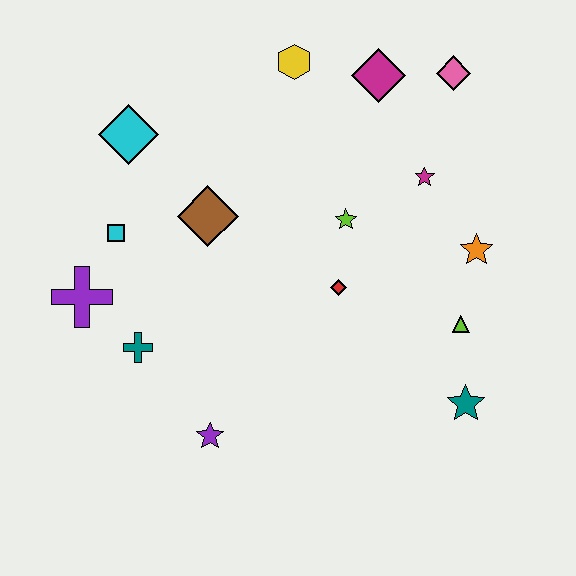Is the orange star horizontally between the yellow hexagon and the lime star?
No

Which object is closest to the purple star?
The teal cross is closest to the purple star.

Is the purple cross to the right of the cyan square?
No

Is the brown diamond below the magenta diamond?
Yes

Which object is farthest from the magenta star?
The purple cross is farthest from the magenta star.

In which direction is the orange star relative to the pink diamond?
The orange star is below the pink diamond.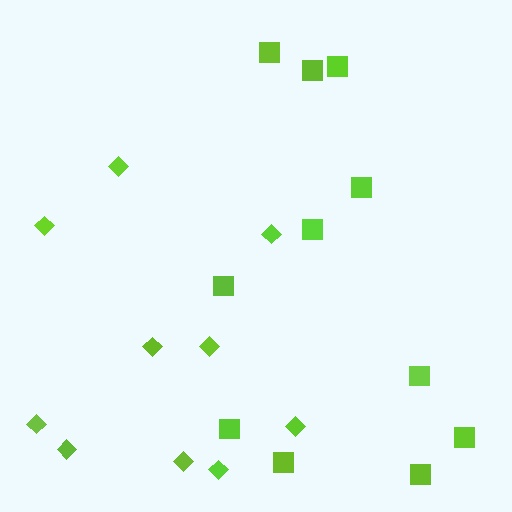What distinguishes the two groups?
There are 2 groups: one group of squares (11) and one group of diamonds (10).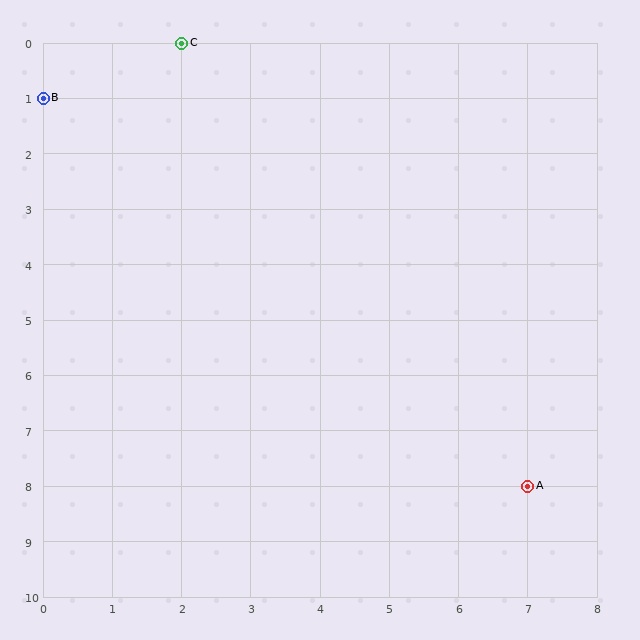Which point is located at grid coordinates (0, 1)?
Point B is at (0, 1).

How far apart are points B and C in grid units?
Points B and C are 2 columns and 1 row apart (about 2.2 grid units diagonally).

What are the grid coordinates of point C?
Point C is at grid coordinates (2, 0).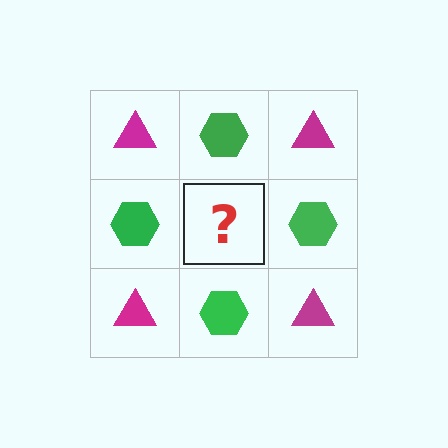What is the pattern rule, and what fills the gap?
The rule is that it alternates magenta triangle and green hexagon in a checkerboard pattern. The gap should be filled with a magenta triangle.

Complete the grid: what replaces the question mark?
The question mark should be replaced with a magenta triangle.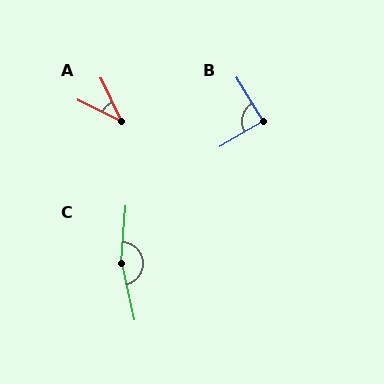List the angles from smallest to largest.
A (38°), B (89°), C (163°).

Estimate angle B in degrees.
Approximately 89 degrees.